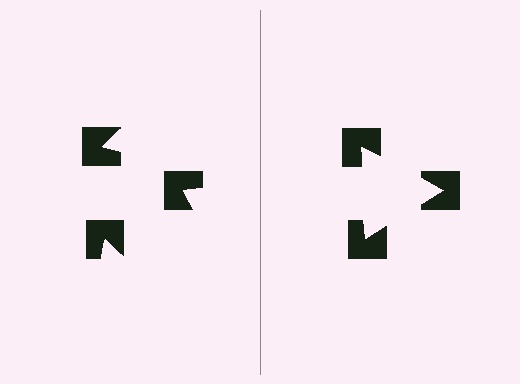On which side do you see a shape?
An illusory triangle appears on the right side. On the left side the wedge cuts are rotated, so no coherent shape forms.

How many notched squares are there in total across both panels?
6 — 3 on each side.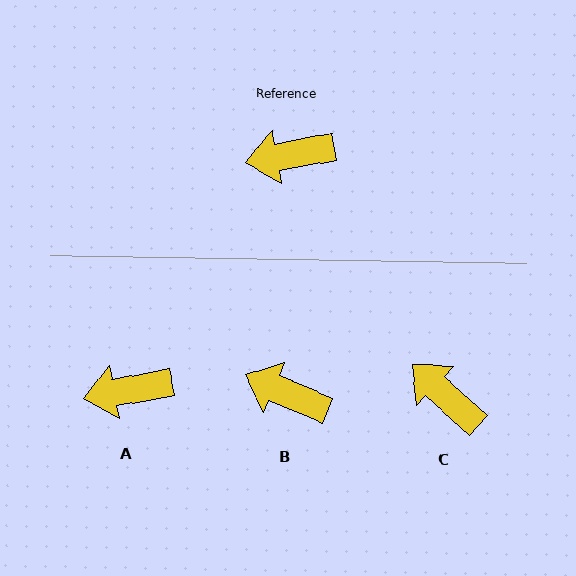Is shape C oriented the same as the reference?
No, it is off by about 53 degrees.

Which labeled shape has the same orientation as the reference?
A.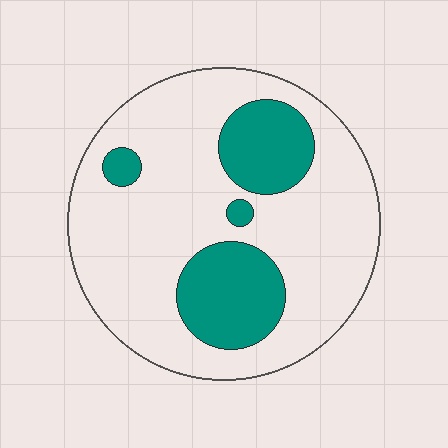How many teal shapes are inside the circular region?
4.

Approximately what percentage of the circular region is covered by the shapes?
Approximately 25%.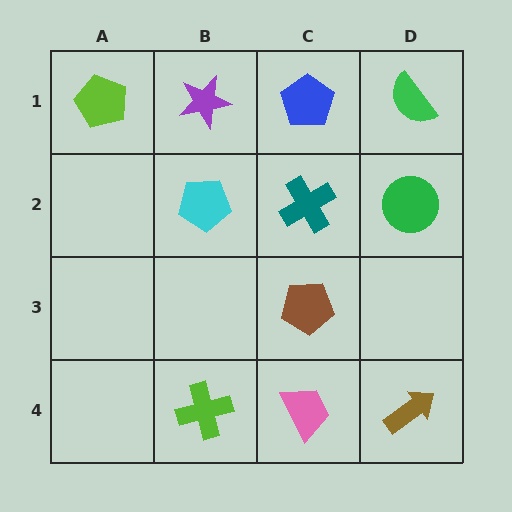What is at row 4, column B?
A lime cross.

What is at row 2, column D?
A green circle.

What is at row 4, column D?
A brown arrow.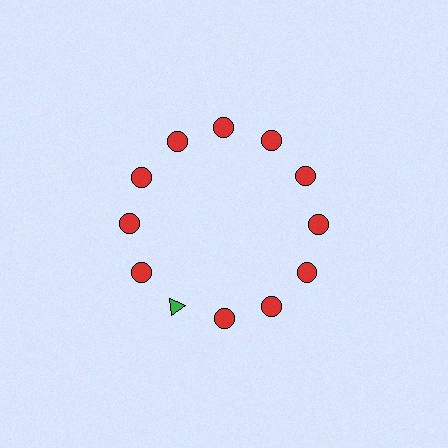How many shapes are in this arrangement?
There are 12 shapes arranged in a ring pattern.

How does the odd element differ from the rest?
It differs in both color (green instead of red) and shape (triangle instead of circle).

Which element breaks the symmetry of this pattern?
The green triangle at roughly the 7 o'clock position breaks the symmetry. All other shapes are red circles.